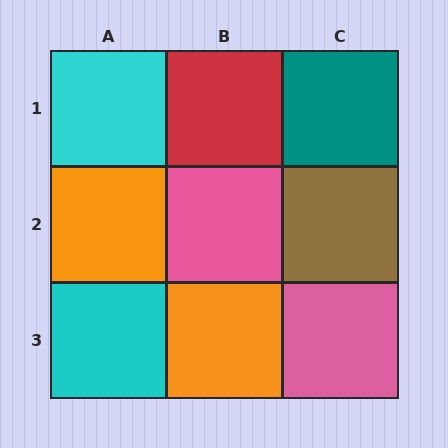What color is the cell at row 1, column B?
Red.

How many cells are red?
1 cell is red.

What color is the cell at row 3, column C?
Pink.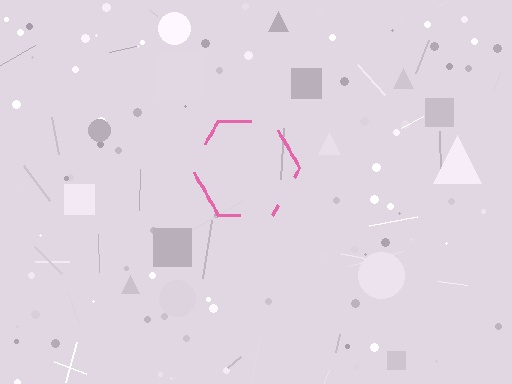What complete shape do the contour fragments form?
The contour fragments form a hexagon.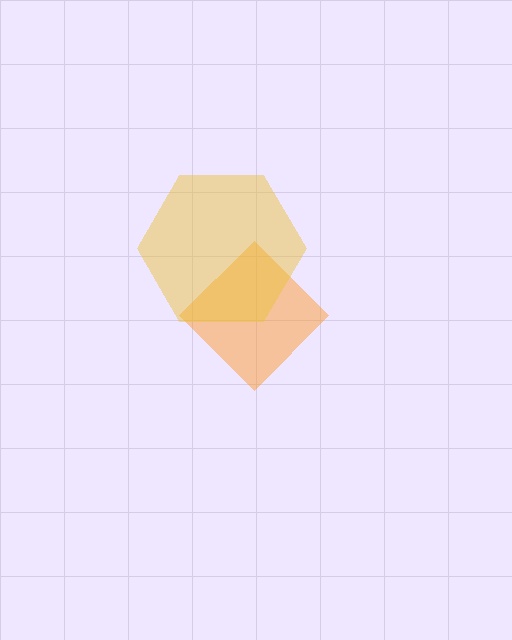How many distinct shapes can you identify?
There are 2 distinct shapes: an orange diamond, a yellow hexagon.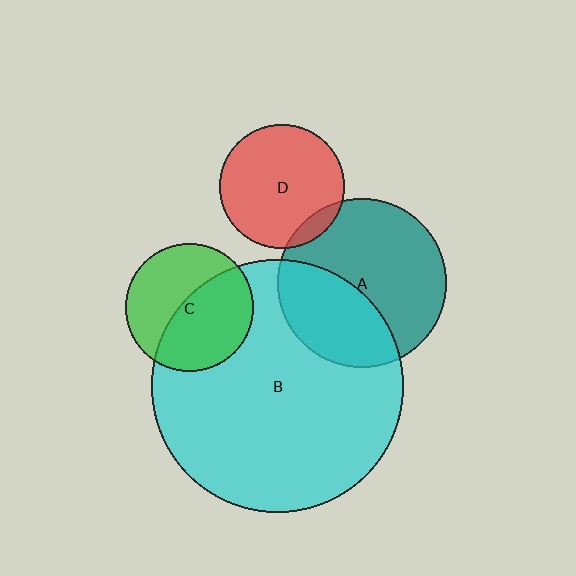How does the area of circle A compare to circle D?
Approximately 1.9 times.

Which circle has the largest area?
Circle B (cyan).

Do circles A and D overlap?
Yes.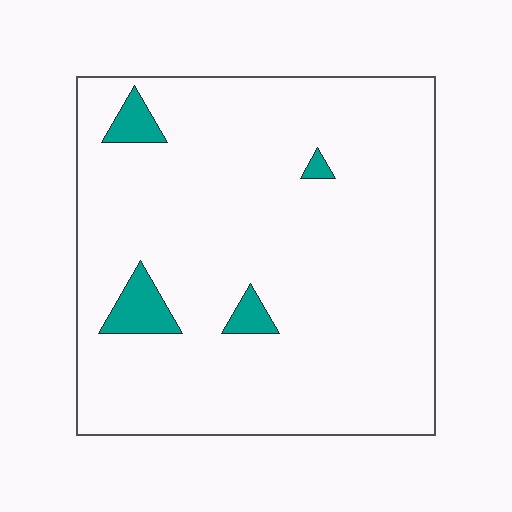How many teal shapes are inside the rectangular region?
4.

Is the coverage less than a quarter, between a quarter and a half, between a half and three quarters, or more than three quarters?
Less than a quarter.